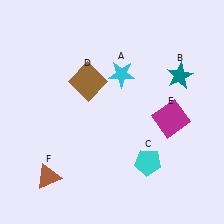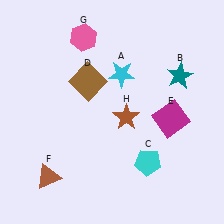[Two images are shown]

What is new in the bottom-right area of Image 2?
A brown star (H) was added in the bottom-right area of Image 2.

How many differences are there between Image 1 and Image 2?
There are 2 differences between the two images.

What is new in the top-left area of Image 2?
A pink hexagon (G) was added in the top-left area of Image 2.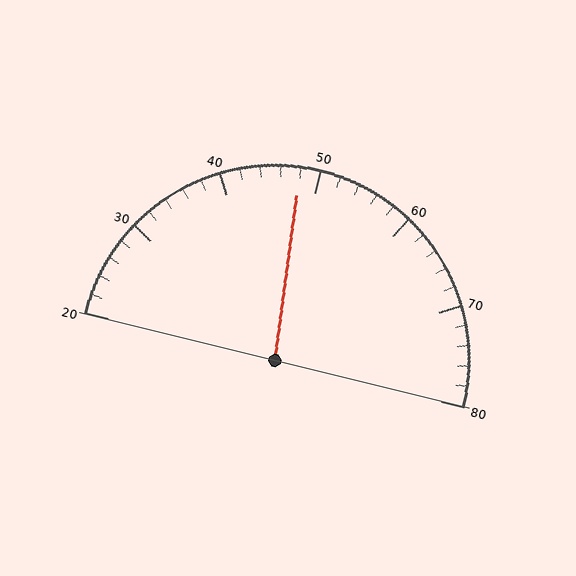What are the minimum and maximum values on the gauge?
The gauge ranges from 20 to 80.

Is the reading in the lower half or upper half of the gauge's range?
The reading is in the lower half of the range (20 to 80).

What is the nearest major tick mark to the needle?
The nearest major tick mark is 50.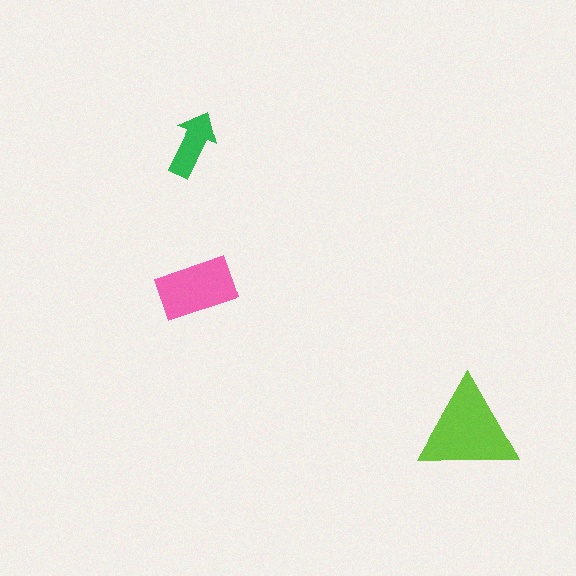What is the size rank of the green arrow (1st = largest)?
3rd.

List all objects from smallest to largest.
The green arrow, the pink rectangle, the lime triangle.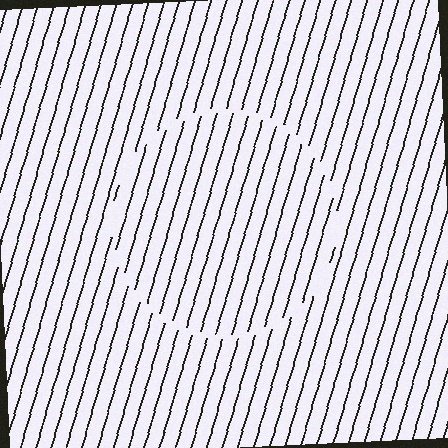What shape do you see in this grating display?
An illusory circle. The interior of the shape contains the same grating, shifted by half a period — the contour is defined by the phase discontinuity where line-ends from the inner and outer gratings abut.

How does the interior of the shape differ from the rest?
The interior of the shape contains the same grating, shifted by half a period — the contour is defined by the phase discontinuity where line-ends from the inner and outer gratings abut.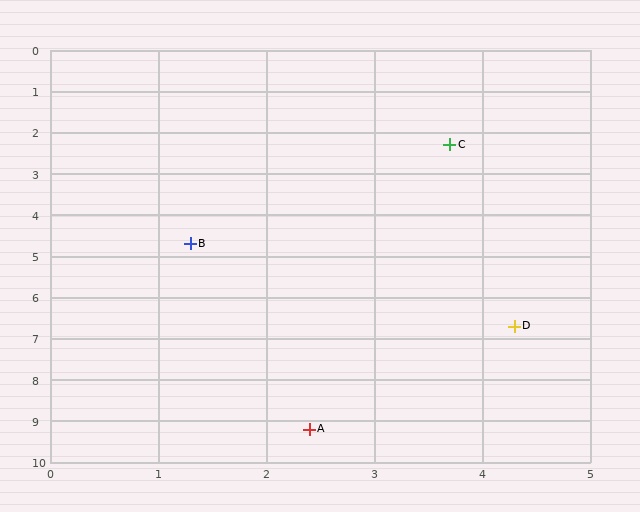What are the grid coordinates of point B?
Point B is at approximately (1.3, 4.7).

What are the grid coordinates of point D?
Point D is at approximately (4.3, 6.7).